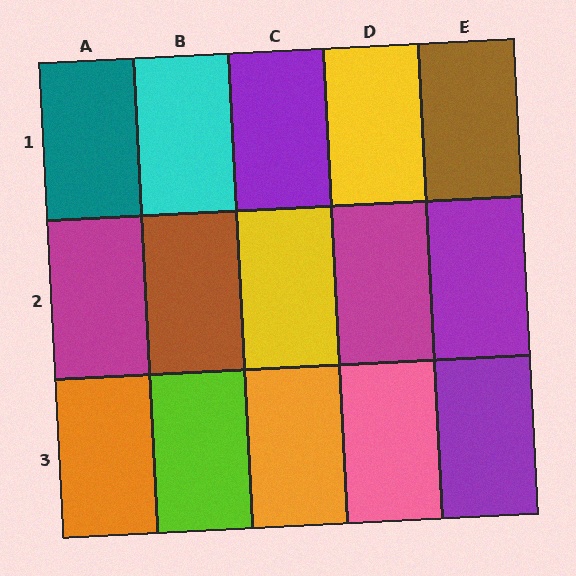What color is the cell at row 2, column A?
Magenta.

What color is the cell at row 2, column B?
Brown.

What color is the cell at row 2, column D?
Magenta.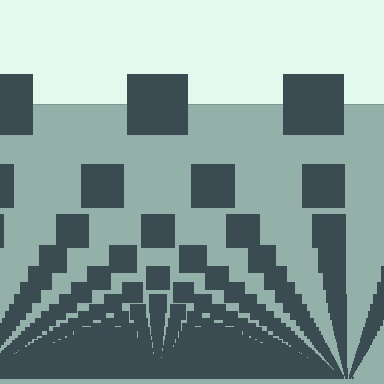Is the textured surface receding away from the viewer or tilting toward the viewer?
The surface appears to tilt toward the viewer. Texture elements get larger and sparser toward the top.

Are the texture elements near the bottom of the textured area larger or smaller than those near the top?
Smaller. The gradient is inverted — elements near the bottom are smaller and denser.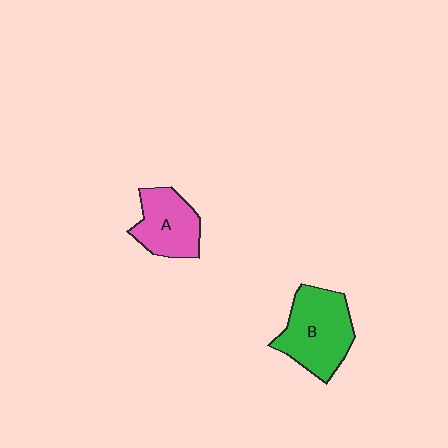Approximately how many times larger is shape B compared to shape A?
Approximately 1.3 times.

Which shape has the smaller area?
Shape A (pink).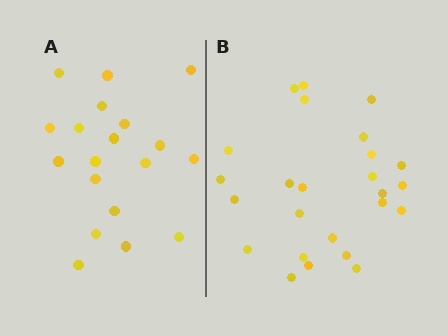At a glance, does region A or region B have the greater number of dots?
Region B (the right region) has more dots.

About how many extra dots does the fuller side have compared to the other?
Region B has about 6 more dots than region A.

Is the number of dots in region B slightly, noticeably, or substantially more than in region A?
Region B has noticeably more, but not dramatically so. The ratio is roughly 1.3 to 1.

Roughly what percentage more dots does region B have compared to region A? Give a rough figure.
About 30% more.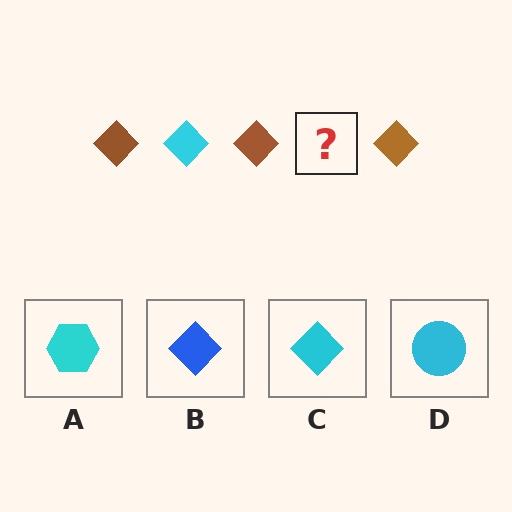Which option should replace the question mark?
Option C.